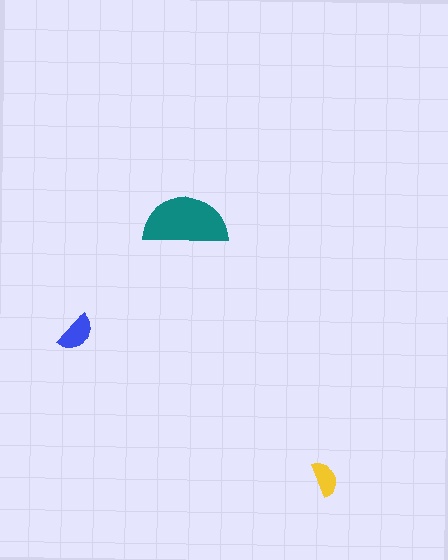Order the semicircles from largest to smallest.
the teal one, the blue one, the yellow one.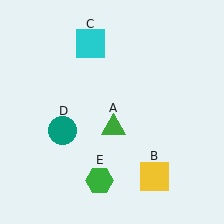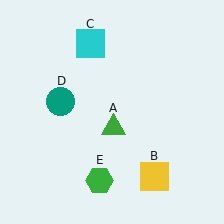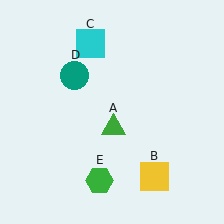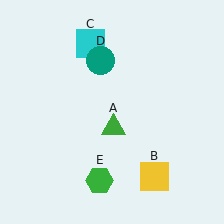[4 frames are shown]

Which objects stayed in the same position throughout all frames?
Green triangle (object A) and yellow square (object B) and cyan square (object C) and green hexagon (object E) remained stationary.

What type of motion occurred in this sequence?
The teal circle (object D) rotated clockwise around the center of the scene.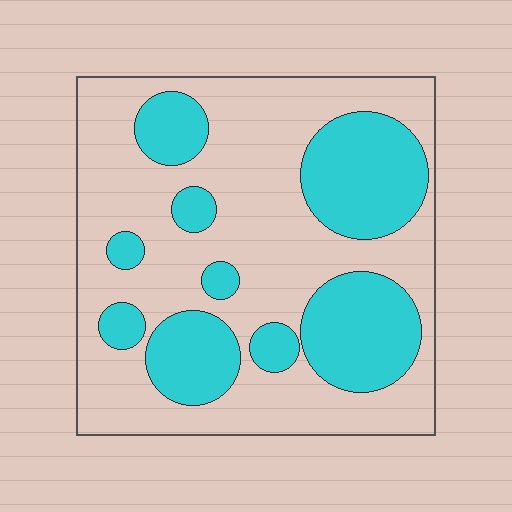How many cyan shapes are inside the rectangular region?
9.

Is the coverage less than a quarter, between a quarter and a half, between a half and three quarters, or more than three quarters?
Between a quarter and a half.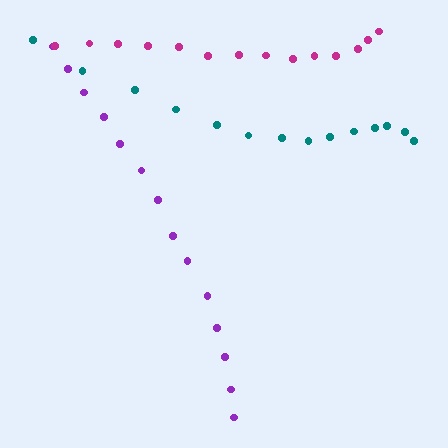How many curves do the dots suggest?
There are 3 distinct paths.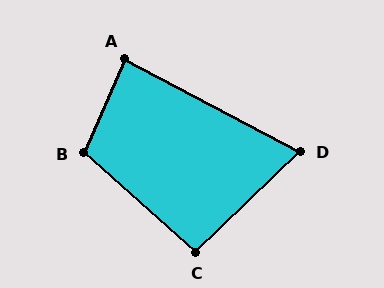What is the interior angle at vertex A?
Approximately 86 degrees (approximately right).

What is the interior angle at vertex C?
Approximately 94 degrees (approximately right).